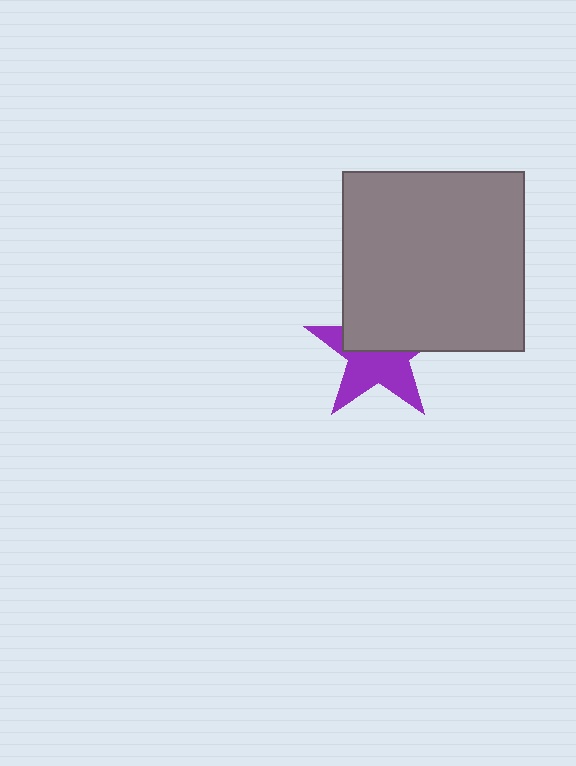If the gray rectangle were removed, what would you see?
You would see the complete purple star.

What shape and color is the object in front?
The object in front is a gray rectangle.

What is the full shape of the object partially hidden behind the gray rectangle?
The partially hidden object is a purple star.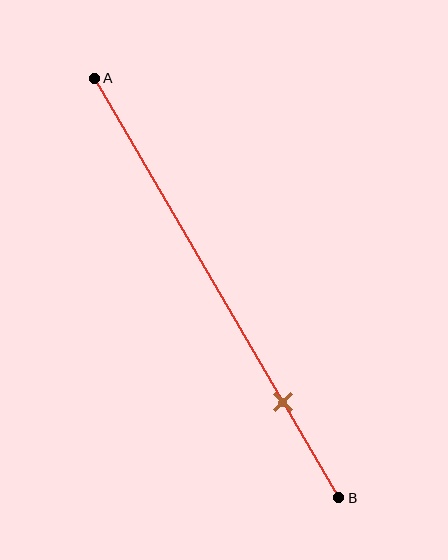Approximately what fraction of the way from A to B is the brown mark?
The brown mark is approximately 75% of the way from A to B.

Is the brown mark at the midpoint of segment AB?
No, the mark is at about 75% from A, not at the 50% midpoint.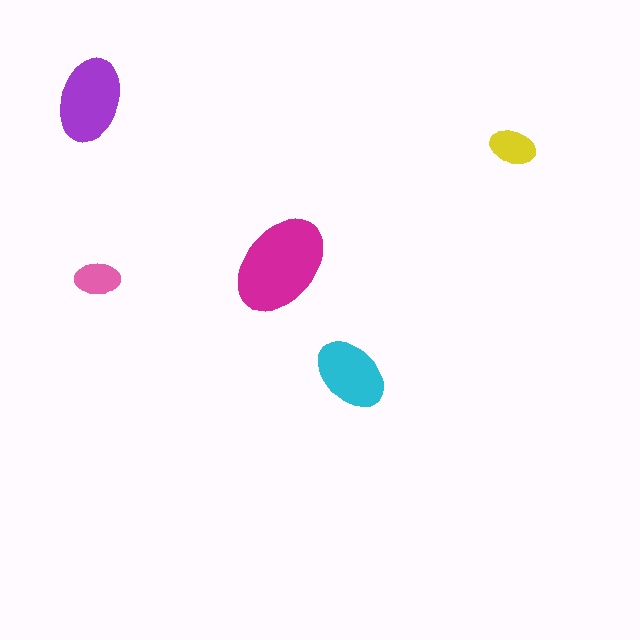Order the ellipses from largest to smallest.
the magenta one, the purple one, the cyan one, the yellow one, the pink one.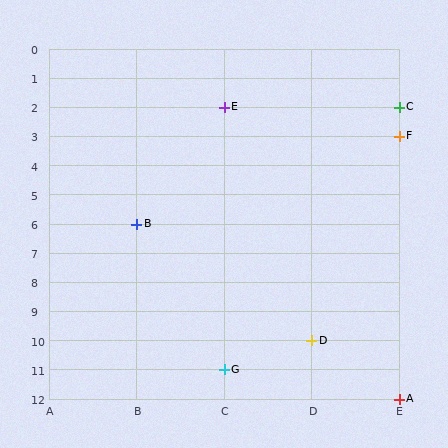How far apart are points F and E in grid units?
Points F and E are 2 columns and 1 row apart (about 2.2 grid units diagonally).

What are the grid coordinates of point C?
Point C is at grid coordinates (E, 2).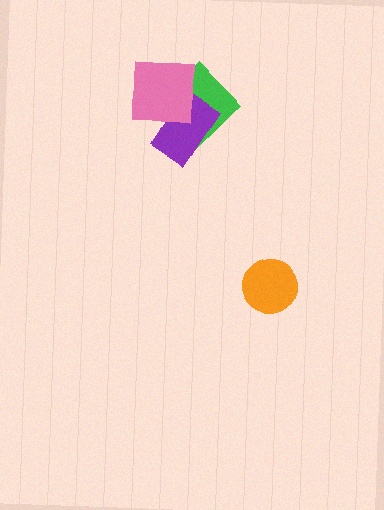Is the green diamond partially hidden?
Yes, it is partially covered by another shape.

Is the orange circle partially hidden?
No, no other shape covers it.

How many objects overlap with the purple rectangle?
2 objects overlap with the purple rectangle.